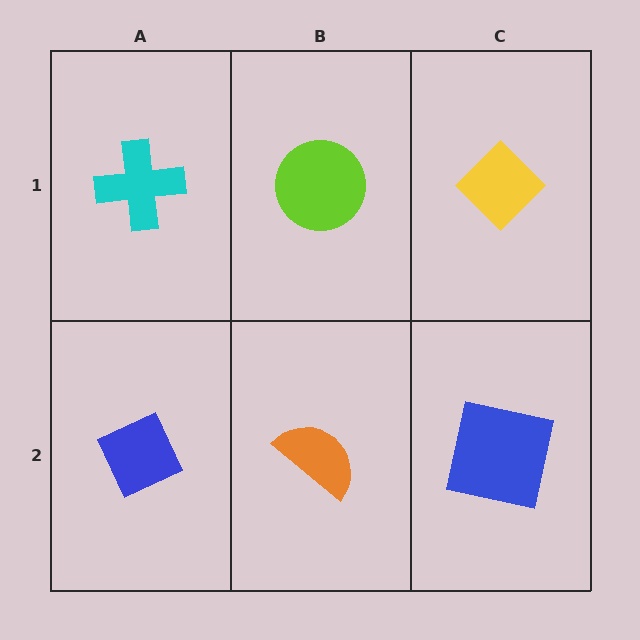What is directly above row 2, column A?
A cyan cross.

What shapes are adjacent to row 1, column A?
A blue diamond (row 2, column A), a lime circle (row 1, column B).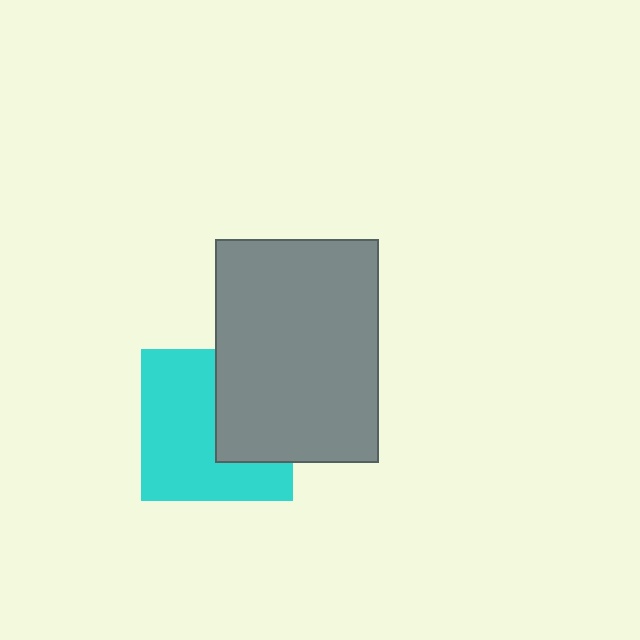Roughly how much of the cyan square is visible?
About half of it is visible (roughly 62%).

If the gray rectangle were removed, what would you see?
You would see the complete cyan square.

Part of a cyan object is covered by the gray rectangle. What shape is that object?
It is a square.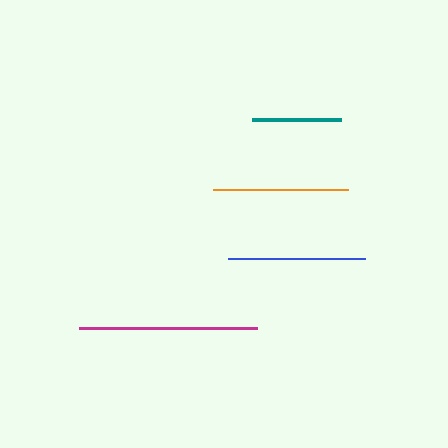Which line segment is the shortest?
The teal line is the shortest at approximately 88 pixels.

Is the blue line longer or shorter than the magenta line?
The magenta line is longer than the blue line.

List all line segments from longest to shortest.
From longest to shortest: magenta, blue, orange, teal.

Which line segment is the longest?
The magenta line is the longest at approximately 178 pixels.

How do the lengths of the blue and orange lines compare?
The blue and orange lines are approximately the same length.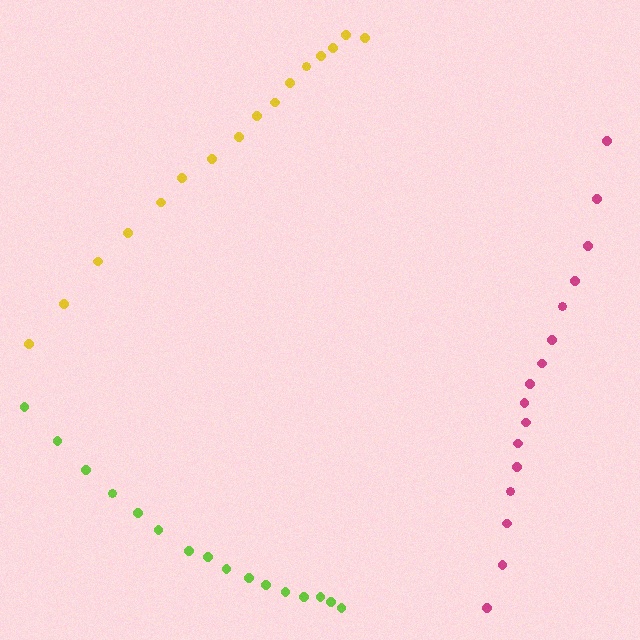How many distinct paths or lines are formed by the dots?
There are 3 distinct paths.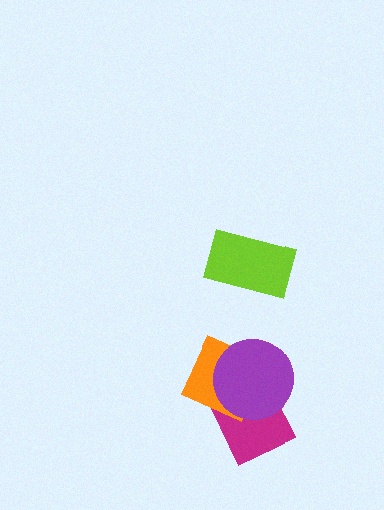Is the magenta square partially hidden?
Yes, it is partially covered by another shape.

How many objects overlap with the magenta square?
2 objects overlap with the magenta square.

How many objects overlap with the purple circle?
2 objects overlap with the purple circle.